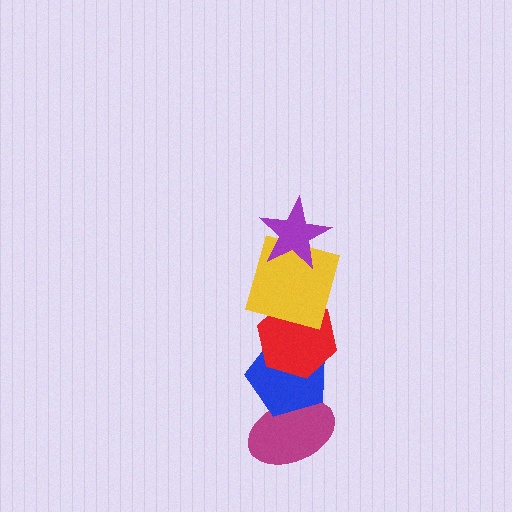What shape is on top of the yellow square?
The purple star is on top of the yellow square.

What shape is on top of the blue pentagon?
The red hexagon is on top of the blue pentagon.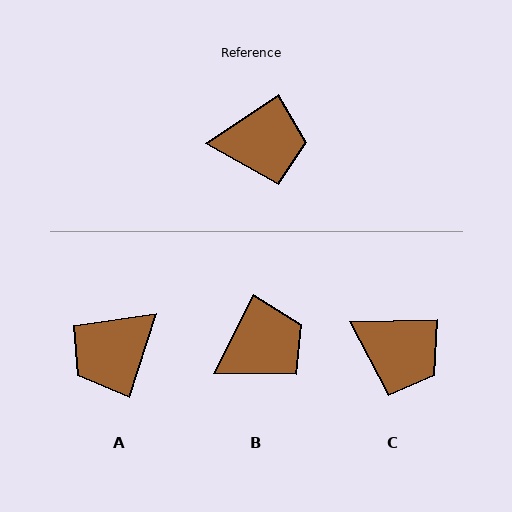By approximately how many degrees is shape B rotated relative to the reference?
Approximately 29 degrees counter-clockwise.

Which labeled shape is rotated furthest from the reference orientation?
A, about 142 degrees away.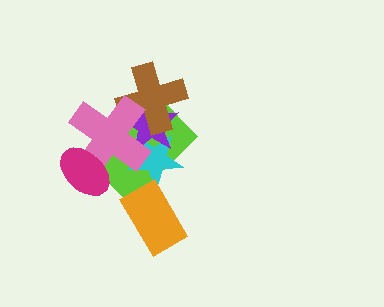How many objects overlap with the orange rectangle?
1 object overlaps with the orange rectangle.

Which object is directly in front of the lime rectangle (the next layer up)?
The cyan star is directly in front of the lime rectangle.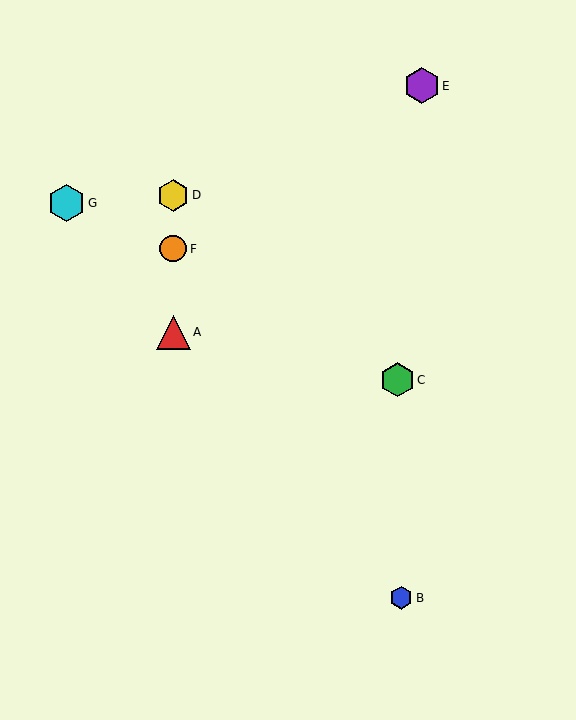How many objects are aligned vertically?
3 objects (A, D, F) are aligned vertically.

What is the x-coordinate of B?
Object B is at x≈401.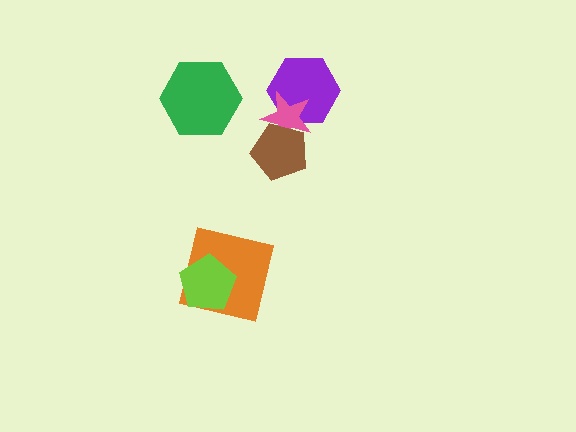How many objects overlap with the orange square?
1 object overlaps with the orange square.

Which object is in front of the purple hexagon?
The pink star is in front of the purple hexagon.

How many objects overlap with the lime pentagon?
1 object overlaps with the lime pentagon.